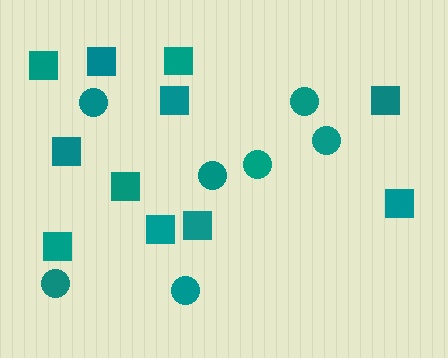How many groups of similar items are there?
There are 2 groups: one group of circles (7) and one group of squares (11).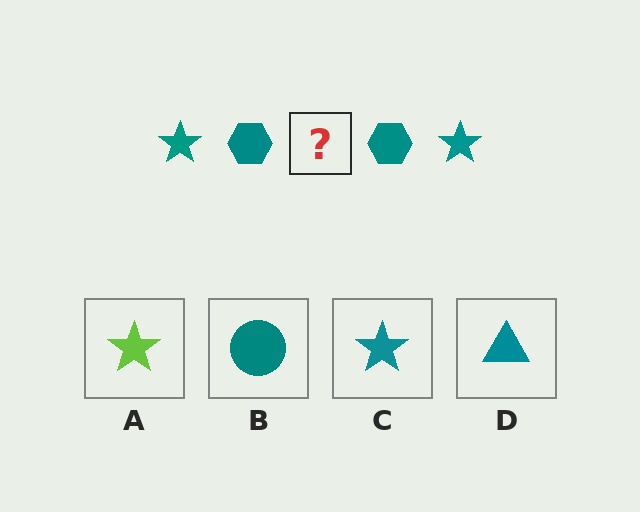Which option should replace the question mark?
Option C.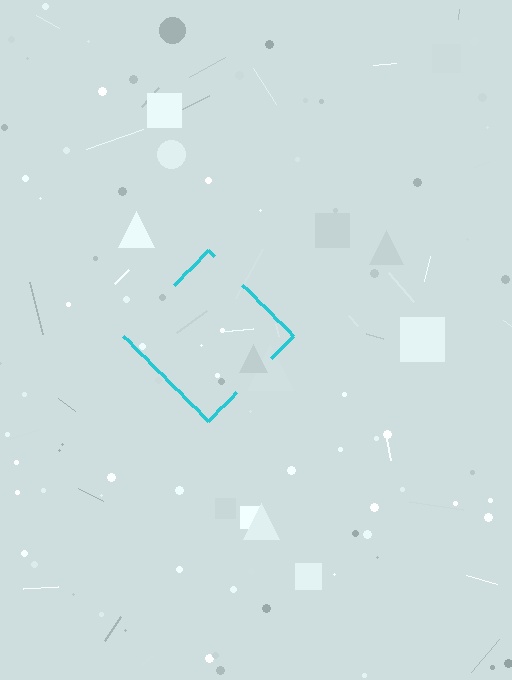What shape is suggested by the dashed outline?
The dashed outline suggests a diamond.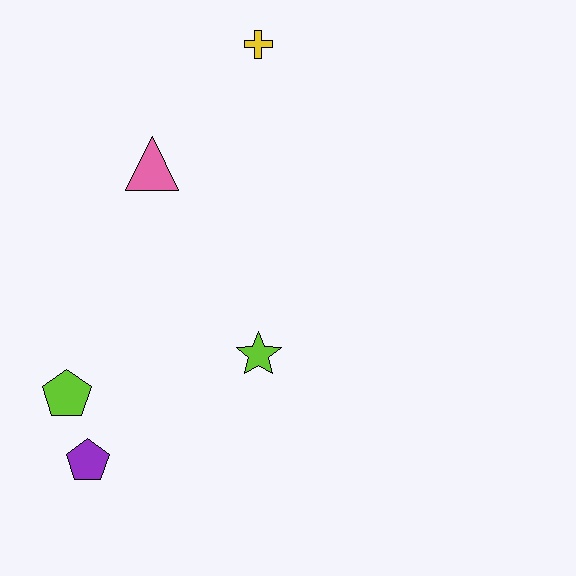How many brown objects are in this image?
There are no brown objects.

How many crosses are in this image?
There is 1 cross.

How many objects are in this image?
There are 5 objects.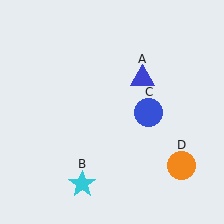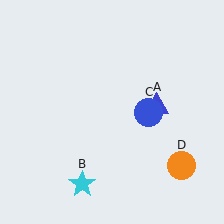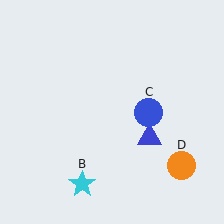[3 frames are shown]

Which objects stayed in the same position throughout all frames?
Cyan star (object B) and blue circle (object C) and orange circle (object D) remained stationary.